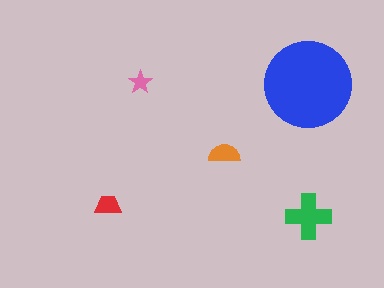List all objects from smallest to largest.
The pink star, the red trapezoid, the orange semicircle, the green cross, the blue circle.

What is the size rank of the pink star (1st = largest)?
5th.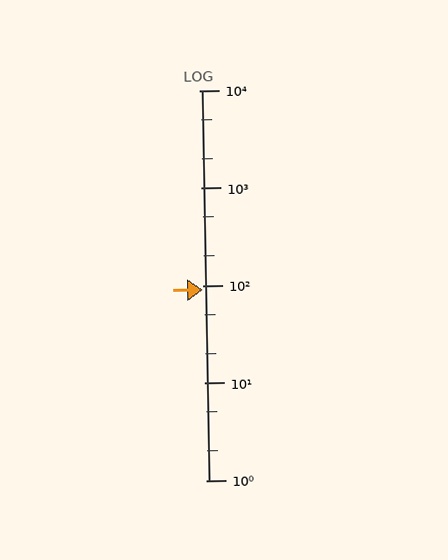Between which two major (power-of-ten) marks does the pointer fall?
The pointer is between 10 and 100.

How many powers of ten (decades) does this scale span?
The scale spans 4 decades, from 1 to 10000.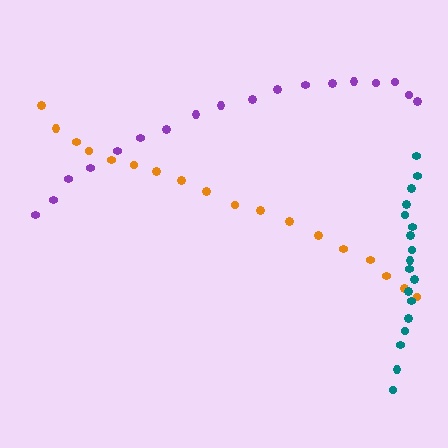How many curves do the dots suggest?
There are 3 distinct paths.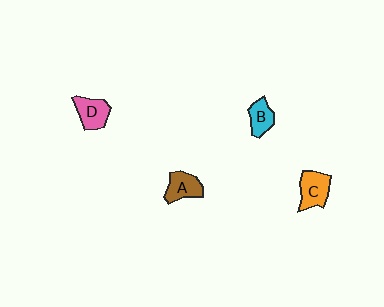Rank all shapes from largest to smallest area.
From largest to smallest: C (orange), D (pink), A (brown), B (cyan).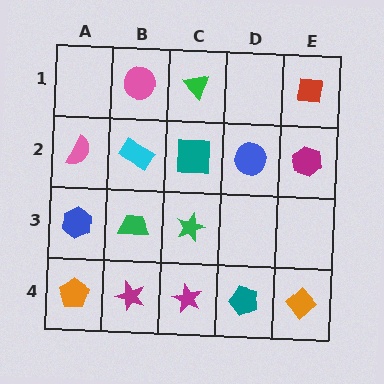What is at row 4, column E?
An orange diamond.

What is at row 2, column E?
A magenta hexagon.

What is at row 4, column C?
A magenta star.